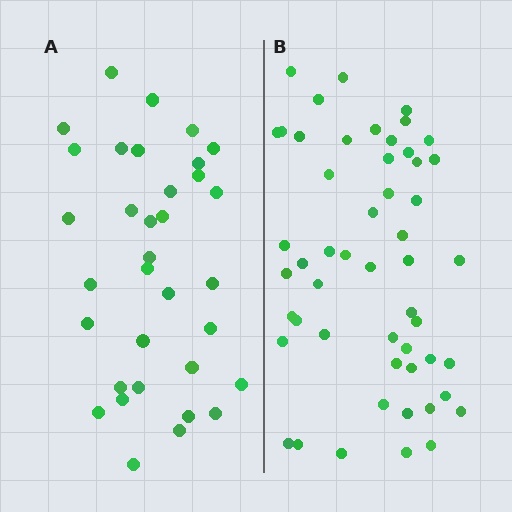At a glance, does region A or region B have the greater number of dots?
Region B (the right region) has more dots.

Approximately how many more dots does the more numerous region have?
Region B has approximately 20 more dots than region A.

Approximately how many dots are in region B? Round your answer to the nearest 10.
About 50 dots. (The exact count is 52, which rounds to 50.)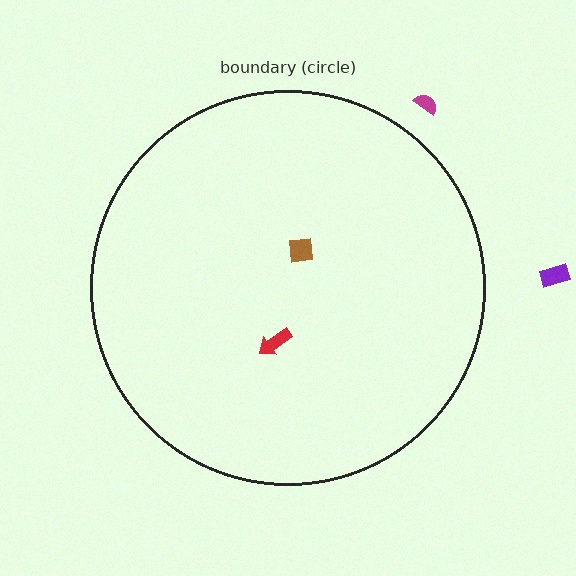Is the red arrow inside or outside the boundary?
Inside.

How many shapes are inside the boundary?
2 inside, 2 outside.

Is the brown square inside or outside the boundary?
Inside.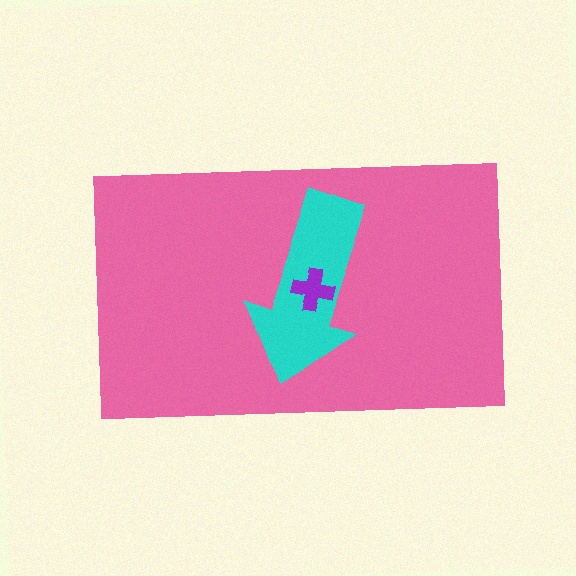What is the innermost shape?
The purple cross.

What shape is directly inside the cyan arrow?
The purple cross.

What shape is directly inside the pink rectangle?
The cyan arrow.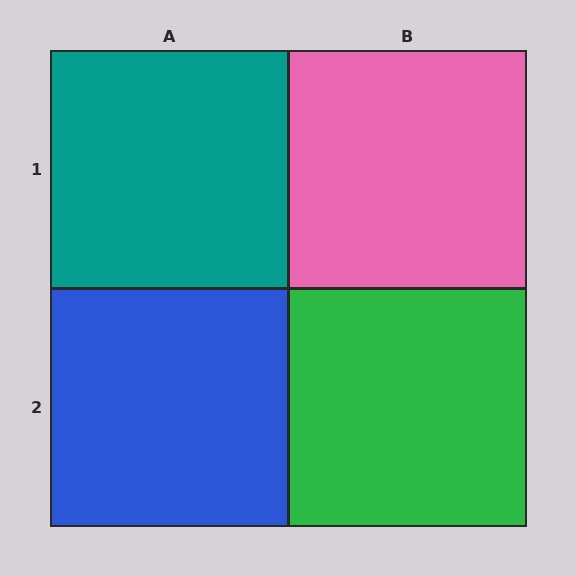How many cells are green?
1 cell is green.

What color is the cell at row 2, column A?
Blue.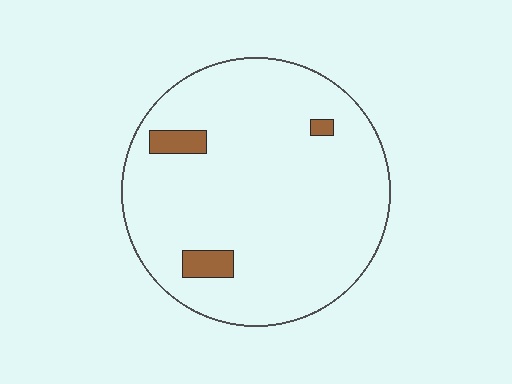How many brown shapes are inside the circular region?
3.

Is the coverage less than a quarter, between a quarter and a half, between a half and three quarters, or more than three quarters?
Less than a quarter.